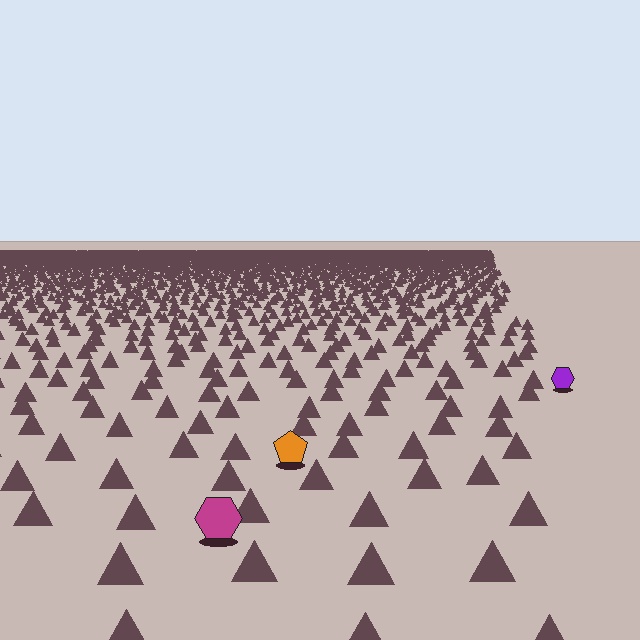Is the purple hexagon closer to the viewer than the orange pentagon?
No. The orange pentagon is closer — you can tell from the texture gradient: the ground texture is coarser near it.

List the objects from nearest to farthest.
From nearest to farthest: the magenta hexagon, the orange pentagon, the purple hexagon.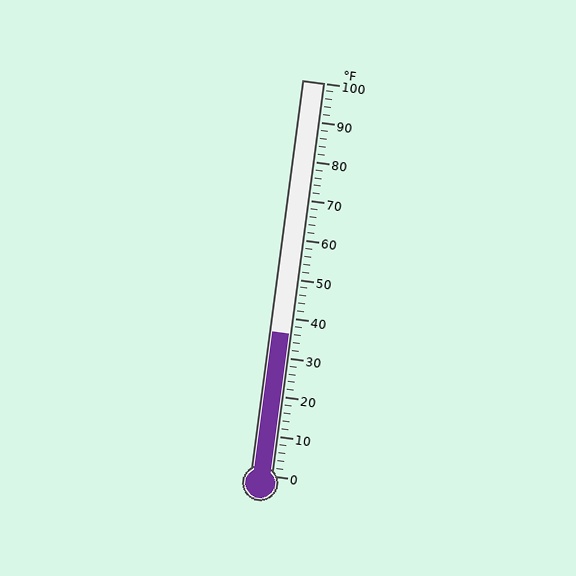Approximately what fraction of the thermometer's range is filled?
The thermometer is filled to approximately 35% of its range.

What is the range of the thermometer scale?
The thermometer scale ranges from 0°F to 100°F.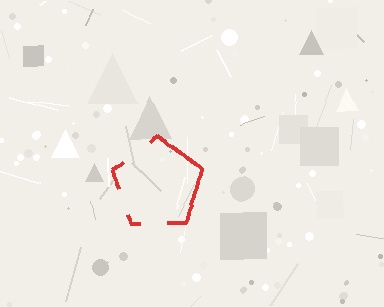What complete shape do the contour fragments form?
The contour fragments form a pentagon.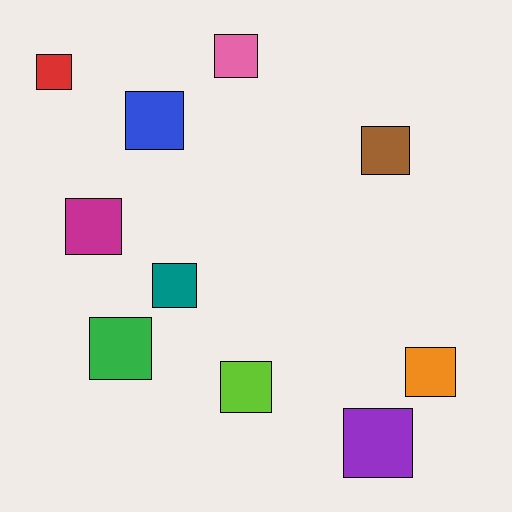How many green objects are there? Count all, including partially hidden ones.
There is 1 green object.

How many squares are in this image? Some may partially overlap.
There are 10 squares.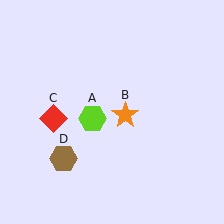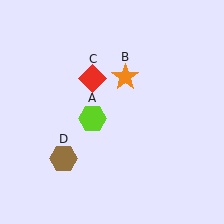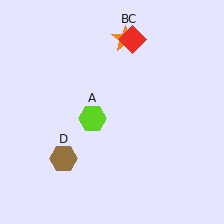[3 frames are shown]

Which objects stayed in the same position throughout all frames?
Lime hexagon (object A) and brown hexagon (object D) remained stationary.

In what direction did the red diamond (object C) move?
The red diamond (object C) moved up and to the right.